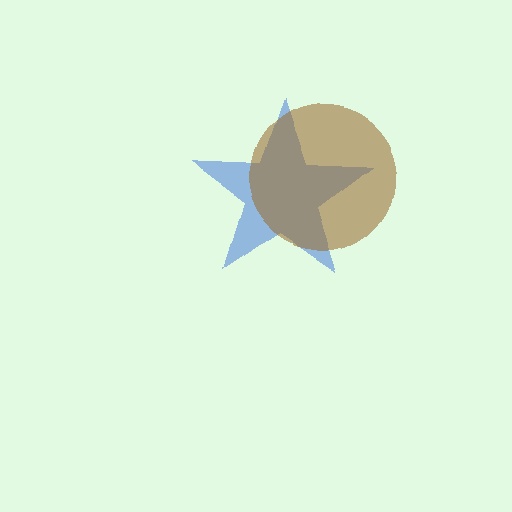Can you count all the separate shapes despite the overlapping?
Yes, there are 2 separate shapes.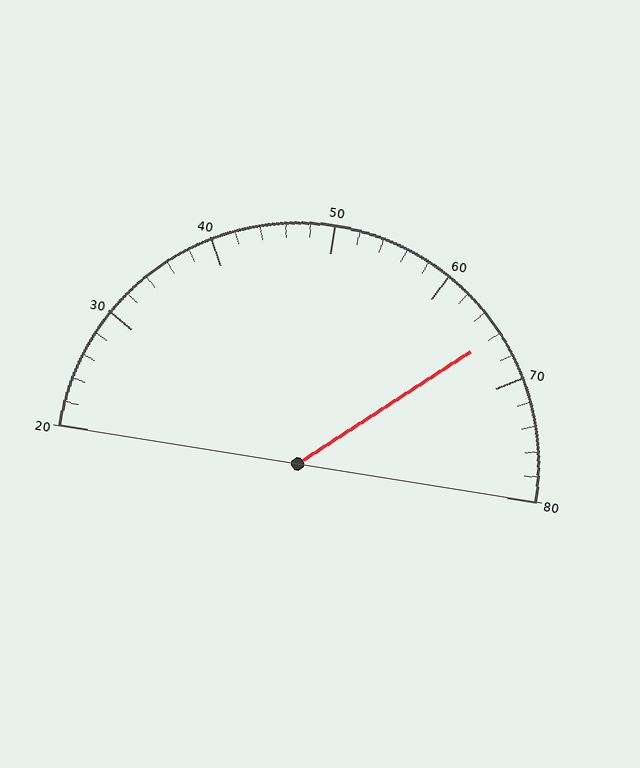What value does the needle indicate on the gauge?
The needle indicates approximately 66.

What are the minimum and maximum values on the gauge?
The gauge ranges from 20 to 80.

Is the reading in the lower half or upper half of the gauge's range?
The reading is in the upper half of the range (20 to 80).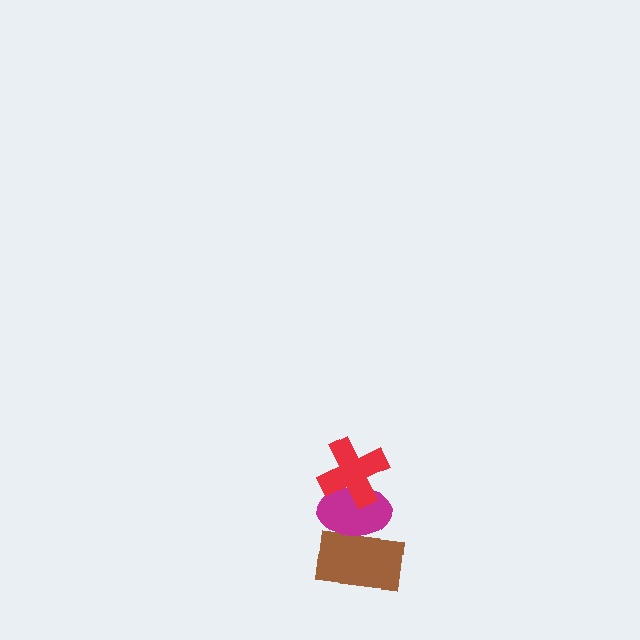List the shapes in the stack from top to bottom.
From top to bottom: the red cross, the magenta ellipse, the brown rectangle.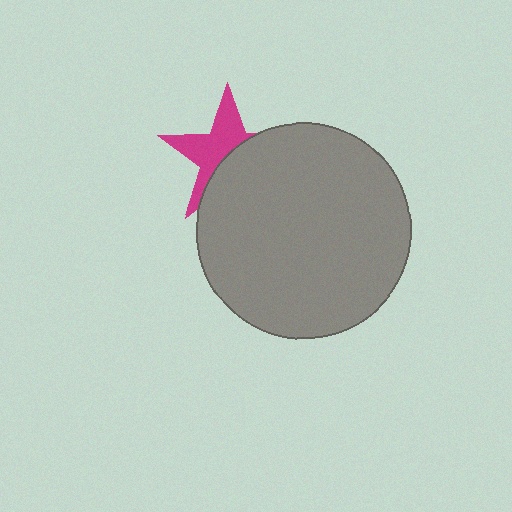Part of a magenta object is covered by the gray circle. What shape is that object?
It is a star.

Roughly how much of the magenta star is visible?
About half of it is visible (roughly 50%).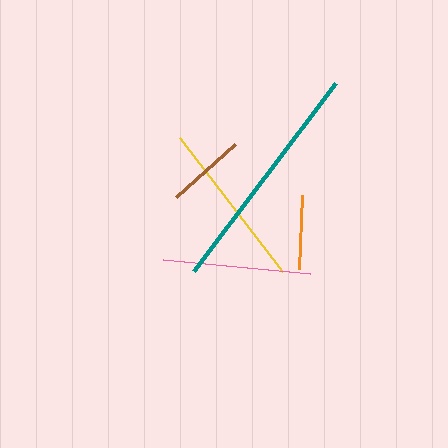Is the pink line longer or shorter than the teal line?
The teal line is longer than the pink line.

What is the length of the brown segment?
The brown segment is approximately 78 pixels long.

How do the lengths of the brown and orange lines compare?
The brown and orange lines are approximately the same length.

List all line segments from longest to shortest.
From longest to shortest: teal, yellow, pink, brown, orange.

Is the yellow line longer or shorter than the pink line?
The yellow line is longer than the pink line.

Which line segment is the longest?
The teal line is the longest at approximately 236 pixels.